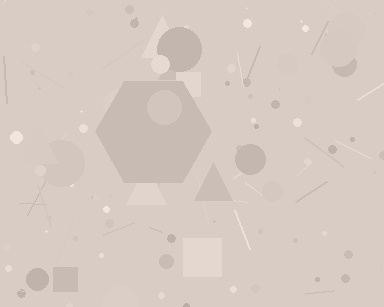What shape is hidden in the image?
A hexagon is hidden in the image.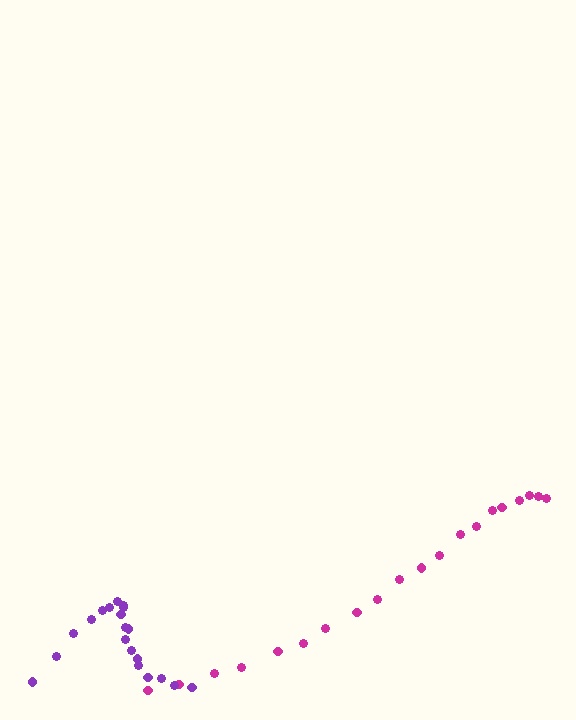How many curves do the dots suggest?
There are 2 distinct paths.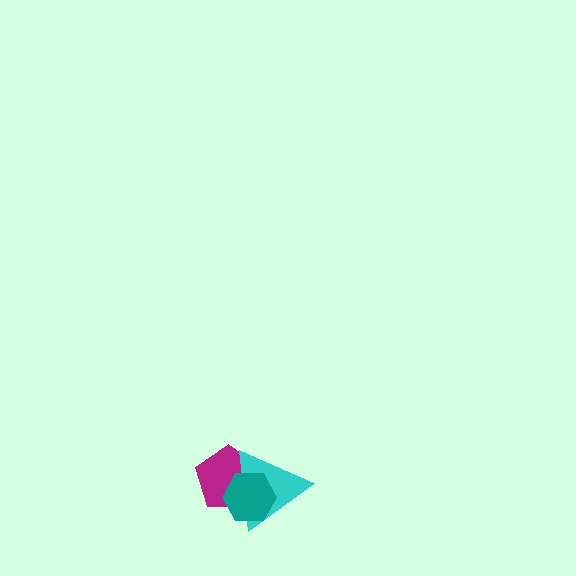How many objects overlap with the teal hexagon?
2 objects overlap with the teal hexagon.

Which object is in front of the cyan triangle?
The teal hexagon is in front of the cyan triangle.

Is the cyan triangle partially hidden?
Yes, it is partially covered by another shape.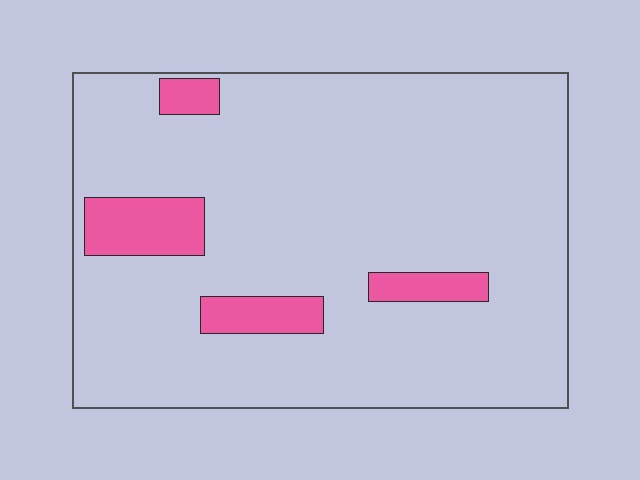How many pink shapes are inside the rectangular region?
4.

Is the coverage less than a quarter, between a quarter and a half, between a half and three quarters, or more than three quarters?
Less than a quarter.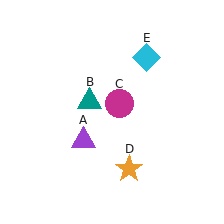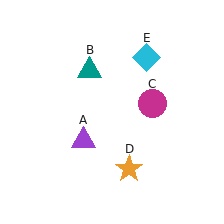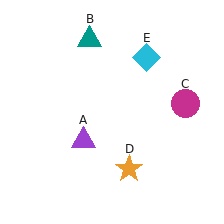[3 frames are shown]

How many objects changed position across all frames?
2 objects changed position: teal triangle (object B), magenta circle (object C).